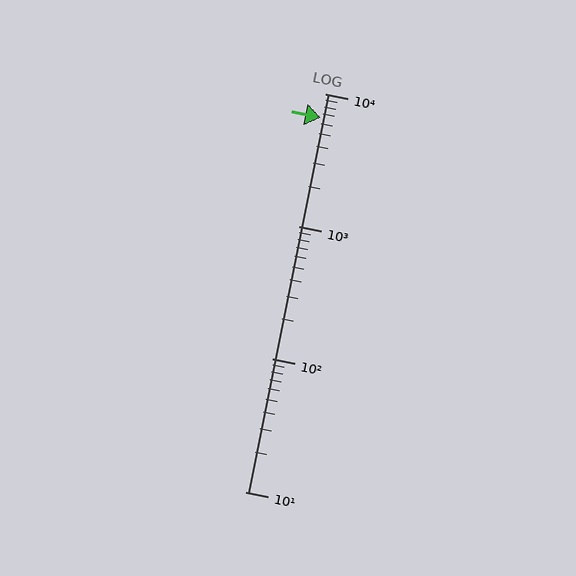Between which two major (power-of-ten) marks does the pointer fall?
The pointer is between 1000 and 10000.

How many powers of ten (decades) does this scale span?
The scale spans 3 decades, from 10 to 10000.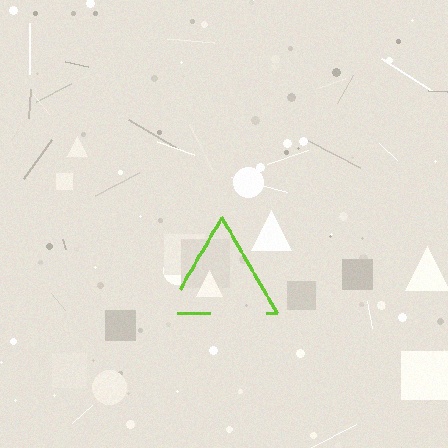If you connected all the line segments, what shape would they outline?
They would outline a triangle.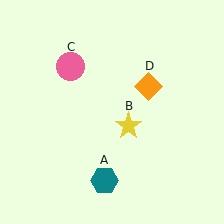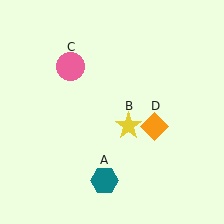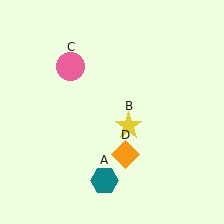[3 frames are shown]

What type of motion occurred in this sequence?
The orange diamond (object D) rotated clockwise around the center of the scene.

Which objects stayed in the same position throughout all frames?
Teal hexagon (object A) and yellow star (object B) and pink circle (object C) remained stationary.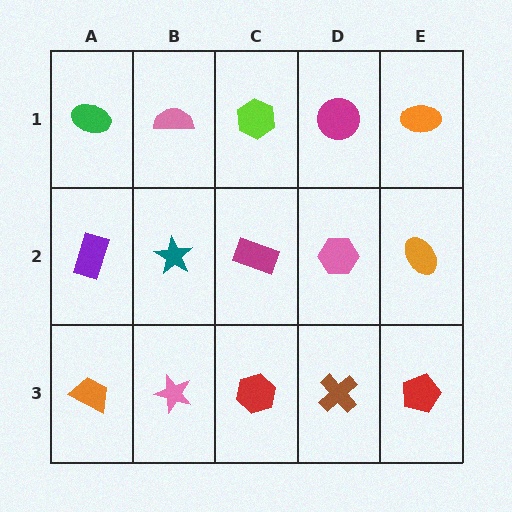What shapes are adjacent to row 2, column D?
A magenta circle (row 1, column D), a brown cross (row 3, column D), a magenta rectangle (row 2, column C), an orange ellipse (row 2, column E).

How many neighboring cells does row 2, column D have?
4.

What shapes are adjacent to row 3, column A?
A purple rectangle (row 2, column A), a pink star (row 3, column B).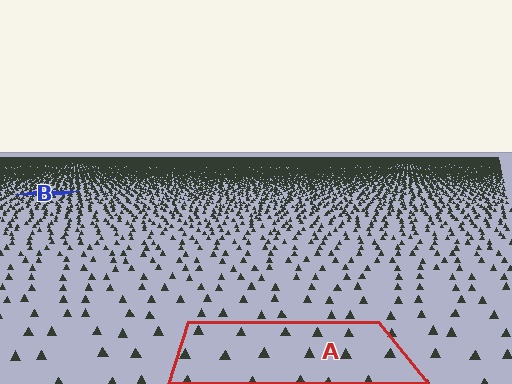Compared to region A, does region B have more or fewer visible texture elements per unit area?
Region B has more texture elements per unit area — they are packed more densely because it is farther away.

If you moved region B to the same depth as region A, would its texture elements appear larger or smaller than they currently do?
They would appear larger. At a closer depth, the same texture elements are projected at a bigger on-screen size.